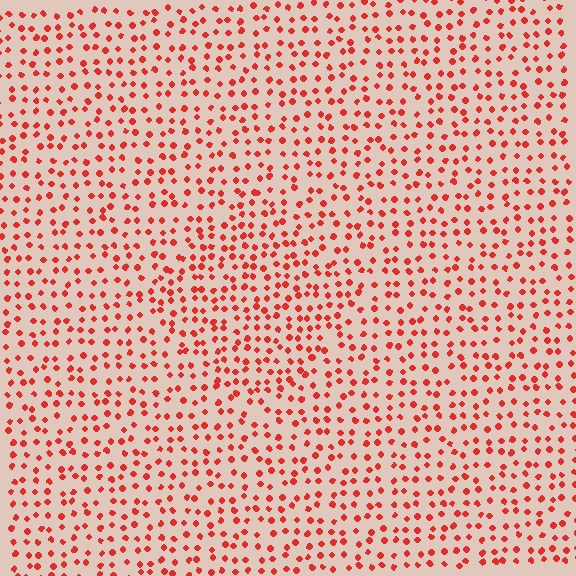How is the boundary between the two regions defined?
The boundary is defined by a change in element density (approximately 1.4x ratio). All elements are the same color, size, and shape.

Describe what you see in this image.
The image contains small red elements arranged at two different densities. A diamond-shaped region is visible where the elements are more densely packed than the surrounding area.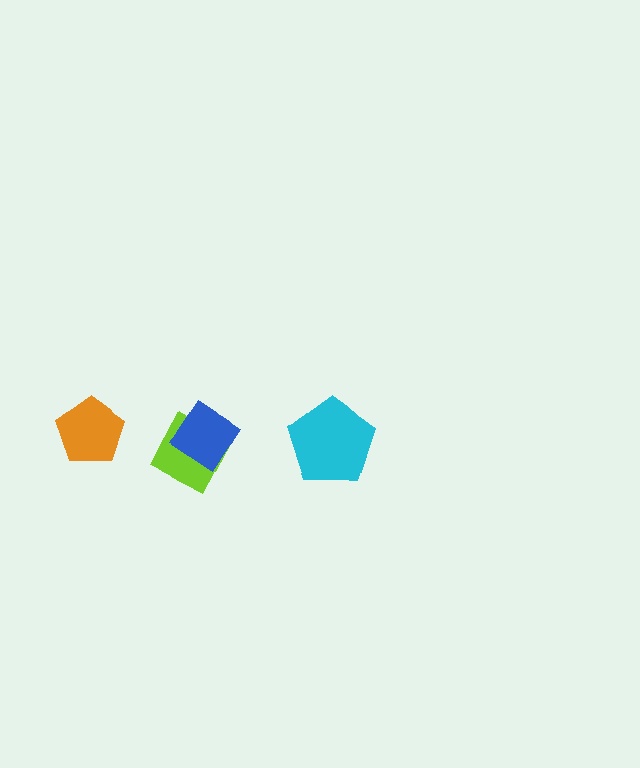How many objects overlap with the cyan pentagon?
0 objects overlap with the cyan pentagon.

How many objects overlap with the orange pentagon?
0 objects overlap with the orange pentagon.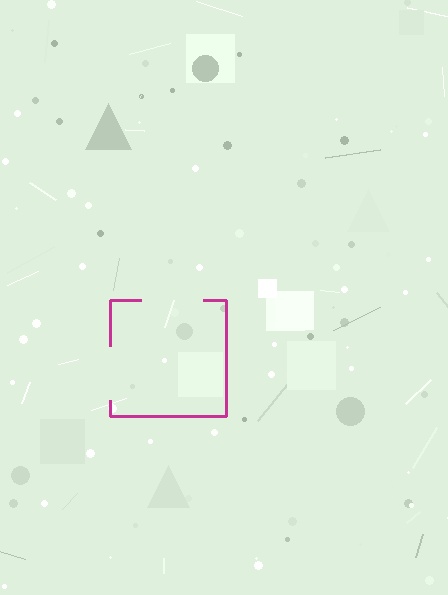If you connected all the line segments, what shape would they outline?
They would outline a square.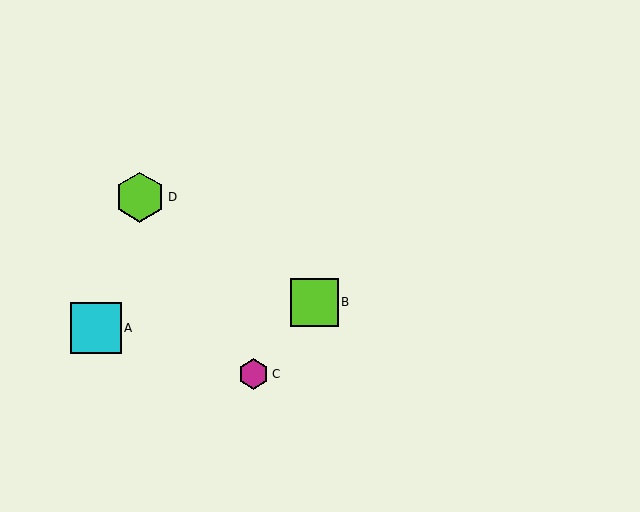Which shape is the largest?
The cyan square (labeled A) is the largest.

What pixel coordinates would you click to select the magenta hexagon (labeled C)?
Click at (253, 374) to select the magenta hexagon C.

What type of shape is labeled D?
Shape D is a lime hexagon.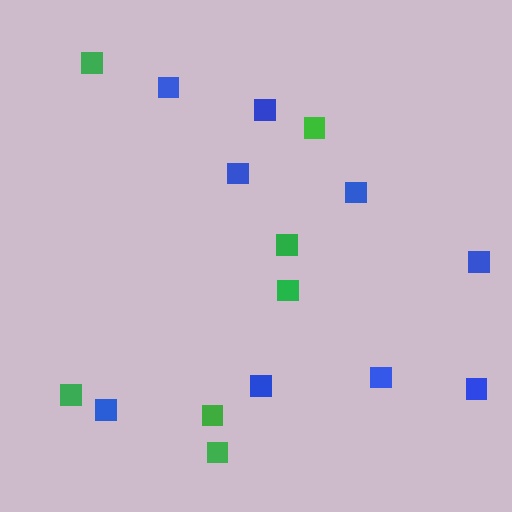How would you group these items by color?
There are 2 groups: one group of blue squares (9) and one group of green squares (7).